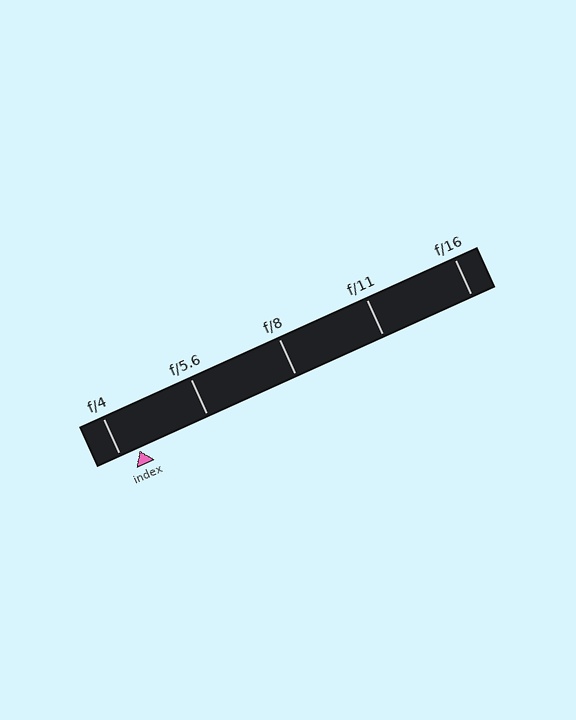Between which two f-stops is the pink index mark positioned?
The index mark is between f/4 and f/5.6.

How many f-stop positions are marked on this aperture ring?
There are 5 f-stop positions marked.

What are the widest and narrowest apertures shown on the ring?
The widest aperture shown is f/4 and the narrowest is f/16.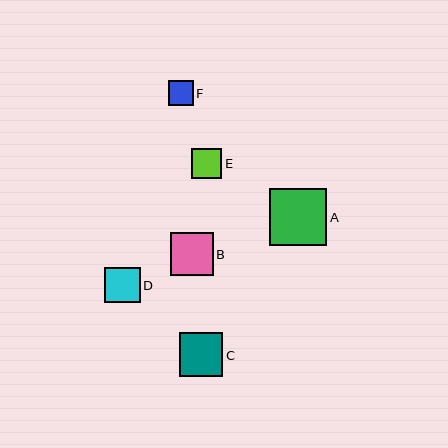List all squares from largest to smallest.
From largest to smallest: A, B, C, D, E, F.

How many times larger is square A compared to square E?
Square A is approximately 1.9 times the size of square E.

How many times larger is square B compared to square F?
Square B is approximately 1.7 times the size of square F.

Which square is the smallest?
Square F is the smallest with a size of approximately 25 pixels.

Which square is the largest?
Square A is the largest with a size of approximately 57 pixels.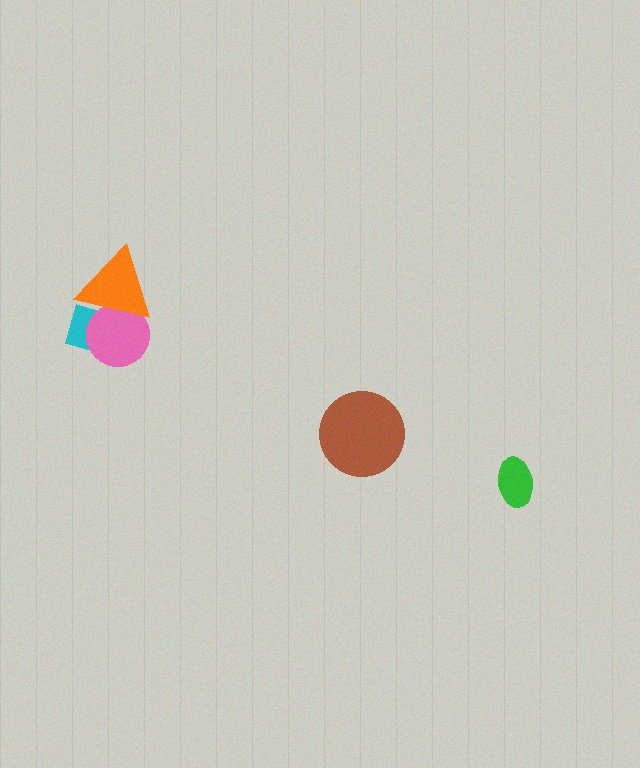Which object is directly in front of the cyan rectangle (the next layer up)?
The pink circle is directly in front of the cyan rectangle.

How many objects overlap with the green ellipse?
0 objects overlap with the green ellipse.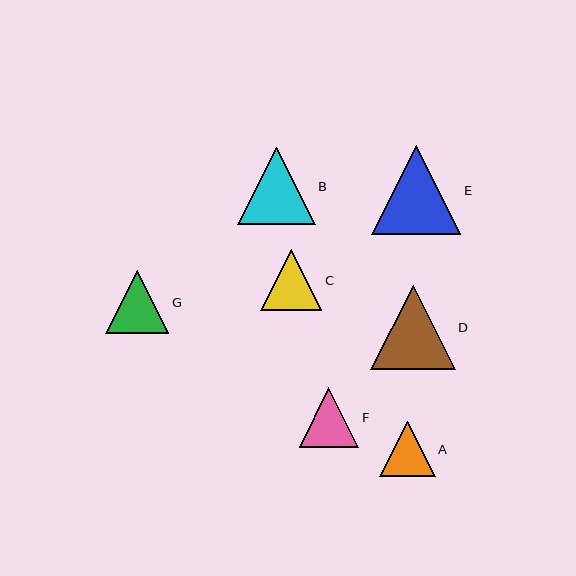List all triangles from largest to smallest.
From largest to smallest: E, D, B, G, C, F, A.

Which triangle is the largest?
Triangle E is the largest with a size of approximately 89 pixels.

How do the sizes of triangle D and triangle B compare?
Triangle D and triangle B are approximately the same size.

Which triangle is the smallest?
Triangle A is the smallest with a size of approximately 55 pixels.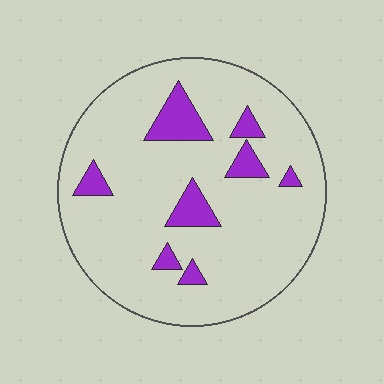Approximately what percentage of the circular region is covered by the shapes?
Approximately 15%.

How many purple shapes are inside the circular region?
8.